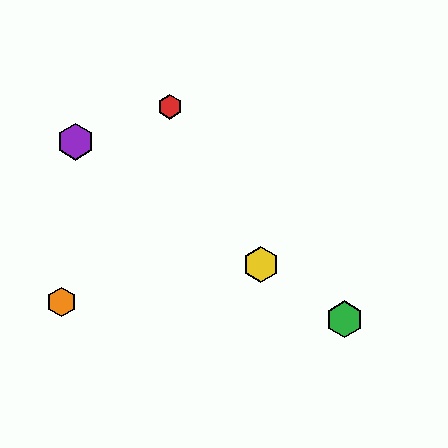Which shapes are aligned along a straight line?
The blue hexagon, the green hexagon, the yellow hexagon, the purple hexagon are aligned along a straight line.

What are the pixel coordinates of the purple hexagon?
The purple hexagon is at (76, 142).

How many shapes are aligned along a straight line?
4 shapes (the blue hexagon, the green hexagon, the yellow hexagon, the purple hexagon) are aligned along a straight line.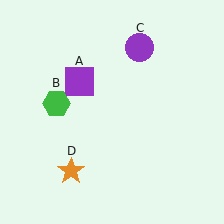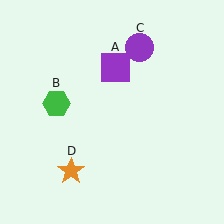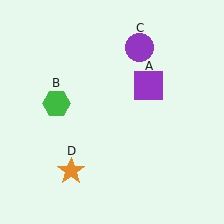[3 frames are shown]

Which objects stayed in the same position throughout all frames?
Green hexagon (object B) and purple circle (object C) and orange star (object D) remained stationary.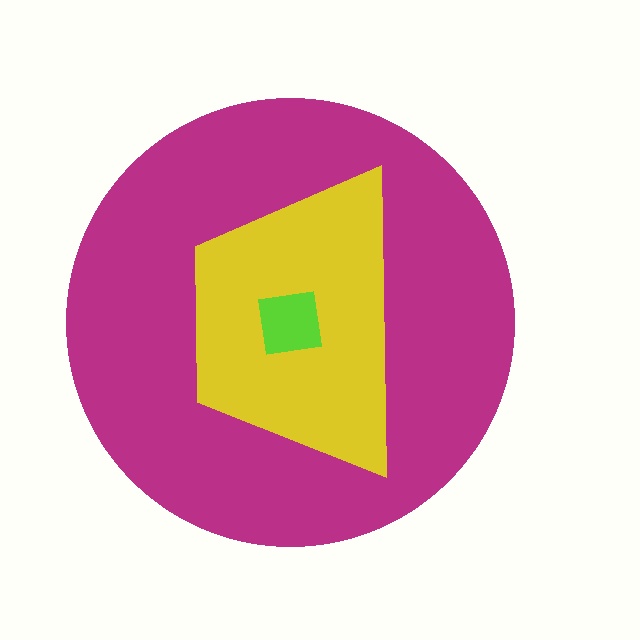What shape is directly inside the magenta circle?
The yellow trapezoid.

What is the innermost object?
The lime square.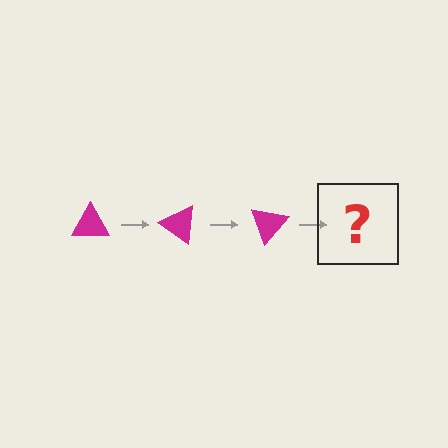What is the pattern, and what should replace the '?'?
The pattern is that the triangle rotates 35 degrees each step. The '?' should be a magenta triangle rotated 105 degrees.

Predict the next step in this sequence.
The next step is a magenta triangle rotated 105 degrees.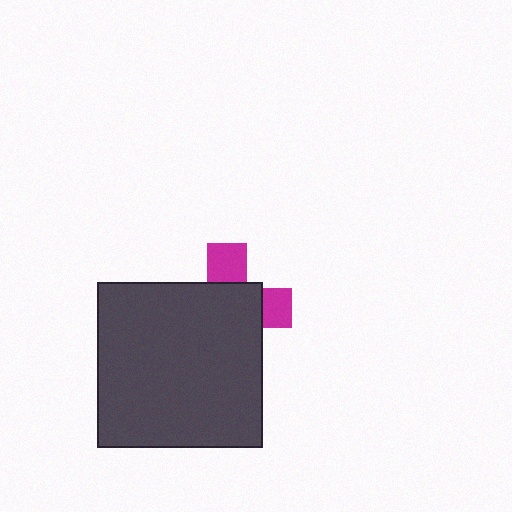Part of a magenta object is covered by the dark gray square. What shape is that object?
It is a cross.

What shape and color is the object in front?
The object in front is a dark gray square.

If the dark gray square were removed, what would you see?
You would see the complete magenta cross.